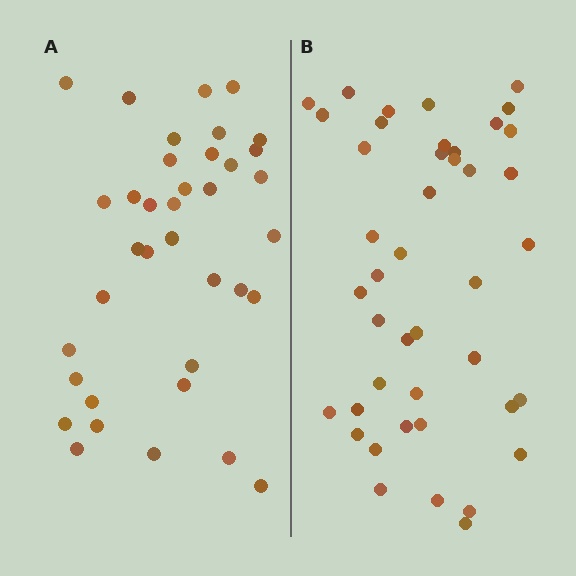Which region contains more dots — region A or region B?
Region B (the right region) has more dots.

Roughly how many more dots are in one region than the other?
Region B has about 6 more dots than region A.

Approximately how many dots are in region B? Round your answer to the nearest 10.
About 40 dots. (The exact count is 43, which rounds to 40.)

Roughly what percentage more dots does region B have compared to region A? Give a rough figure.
About 15% more.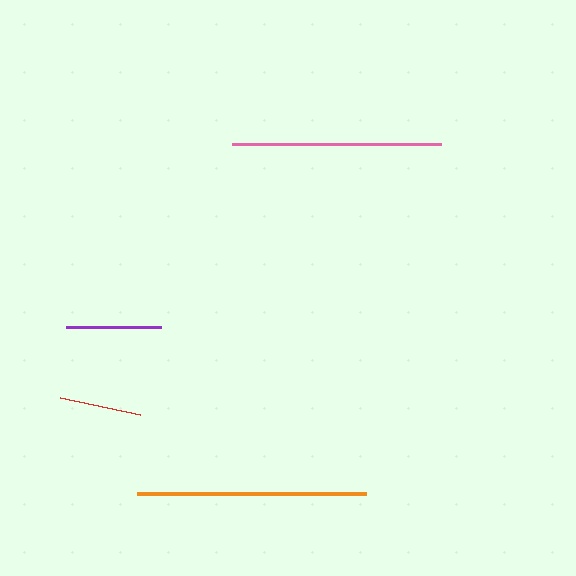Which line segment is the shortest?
The red line is the shortest at approximately 82 pixels.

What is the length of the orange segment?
The orange segment is approximately 230 pixels long.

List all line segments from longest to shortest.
From longest to shortest: orange, pink, purple, red.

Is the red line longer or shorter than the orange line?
The orange line is longer than the red line.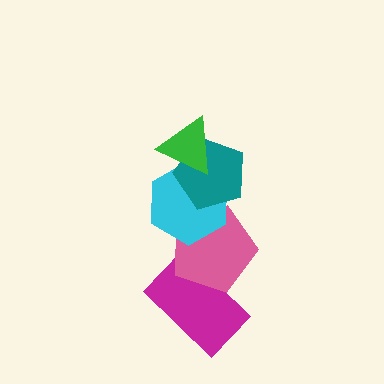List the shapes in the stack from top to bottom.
From top to bottom: the green triangle, the teal pentagon, the cyan hexagon, the pink pentagon, the magenta rectangle.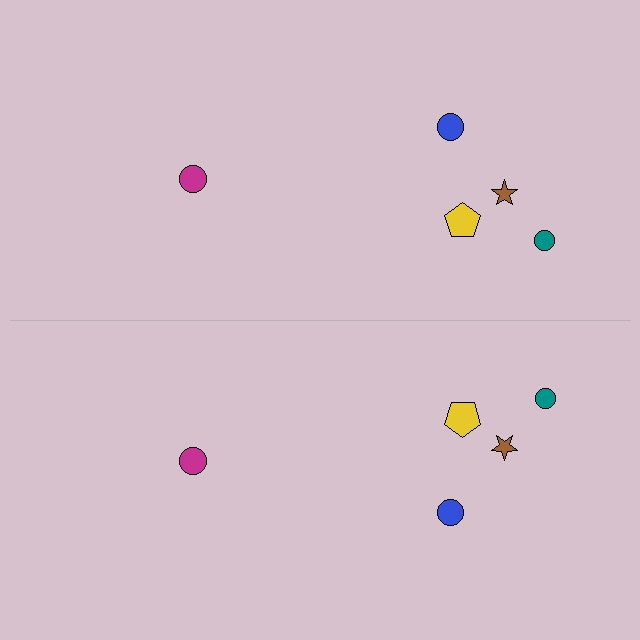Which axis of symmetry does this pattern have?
The pattern has a horizontal axis of symmetry running through the center of the image.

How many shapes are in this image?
There are 10 shapes in this image.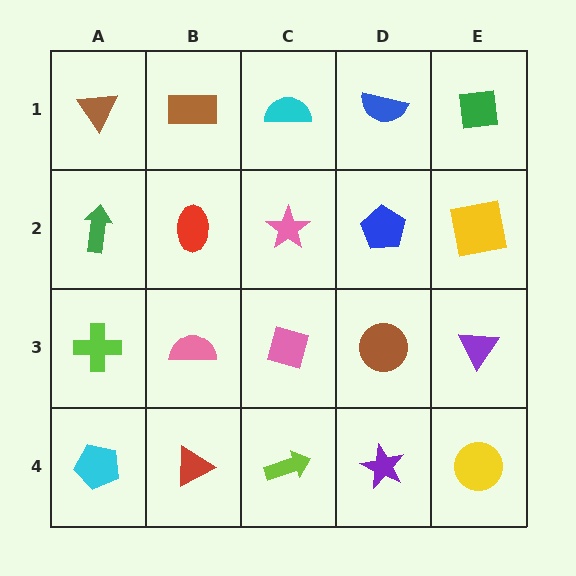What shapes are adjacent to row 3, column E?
A yellow square (row 2, column E), a yellow circle (row 4, column E), a brown circle (row 3, column D).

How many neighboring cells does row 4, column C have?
3.